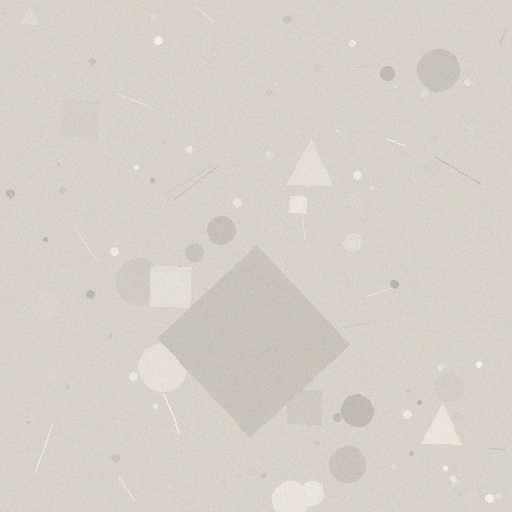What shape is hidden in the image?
A diamond is hidden in the image.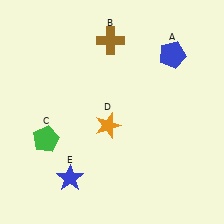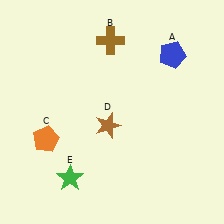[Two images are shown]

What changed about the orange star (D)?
In Image 1, D is orange. In Image 2, it changed to brown.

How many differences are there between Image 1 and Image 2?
There are 3 differences between the two images.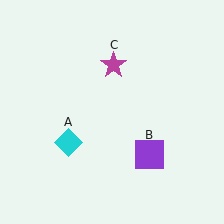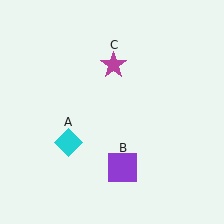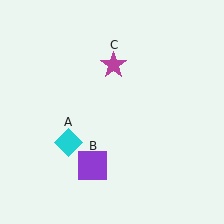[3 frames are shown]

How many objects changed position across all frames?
1 object changed position: purple square (object B).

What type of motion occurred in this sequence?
The purple square (object B) rotated clockwise around the center of the scene.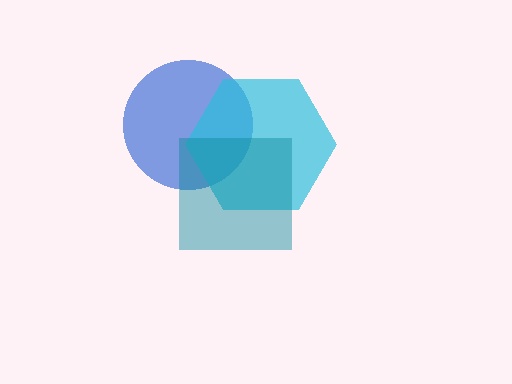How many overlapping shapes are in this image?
There are 3 overlapping shapes in the image.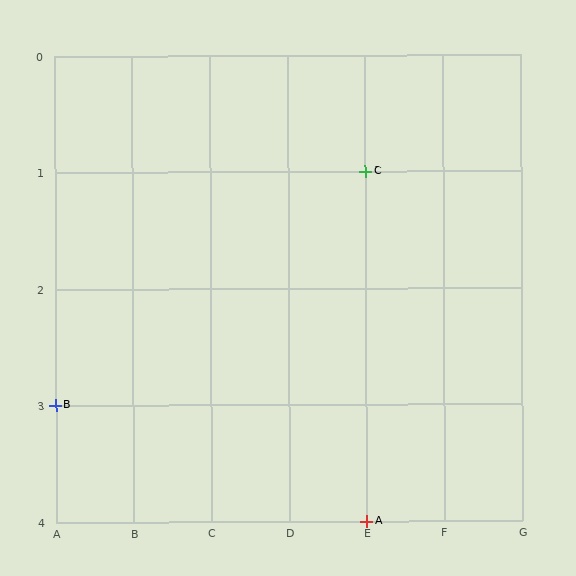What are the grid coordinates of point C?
Point C is at grid coordinates (E, 1).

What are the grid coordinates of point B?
Point B is at grid coordinates (A, 3).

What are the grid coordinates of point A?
Point A is at grid coordinates (E, 4).